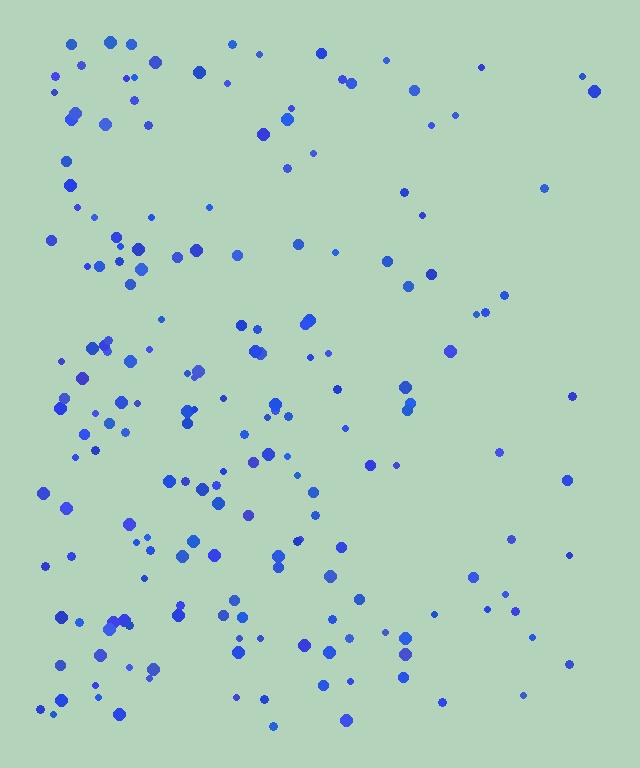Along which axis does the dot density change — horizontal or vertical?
Horizontal.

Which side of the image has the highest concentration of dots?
The left.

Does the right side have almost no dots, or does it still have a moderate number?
Still a moderate number, just noticeably fewer than the left.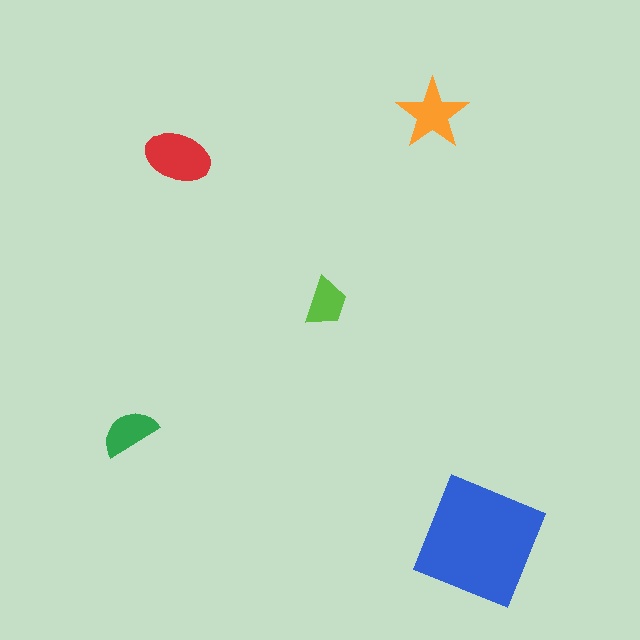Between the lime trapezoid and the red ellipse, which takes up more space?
The red ellipse.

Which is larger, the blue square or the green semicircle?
The blue square.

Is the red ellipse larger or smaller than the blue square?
Smaller.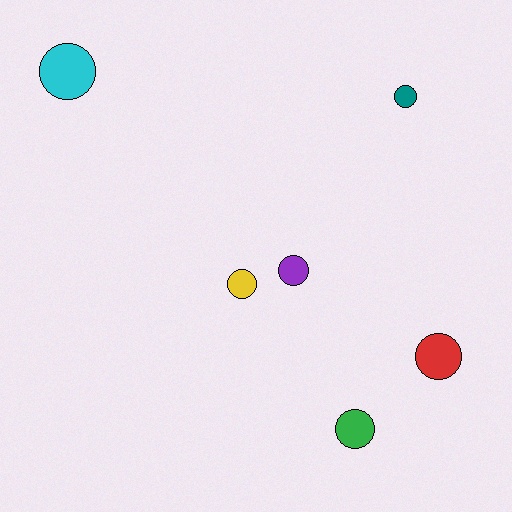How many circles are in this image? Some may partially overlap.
There are 6 circles.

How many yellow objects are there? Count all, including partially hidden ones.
There is 1 yellow object.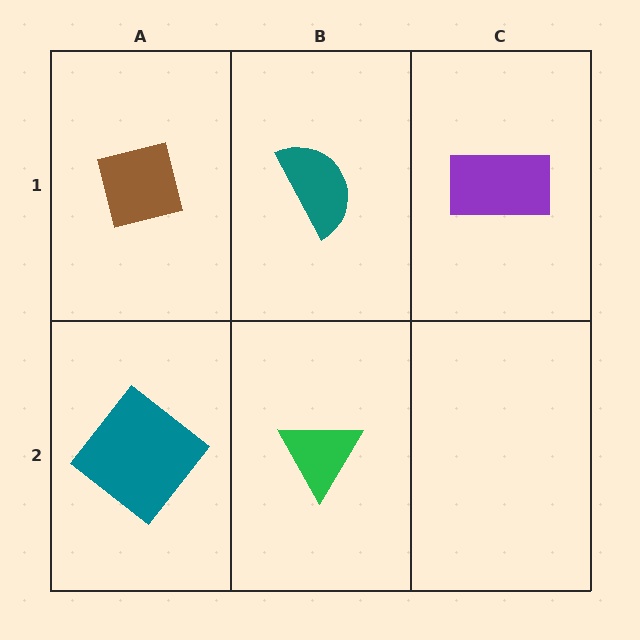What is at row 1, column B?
A teal semicircle.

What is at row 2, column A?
A teal diamond.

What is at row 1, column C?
A purple rectangle.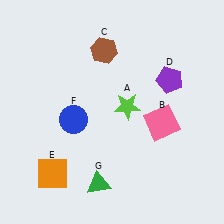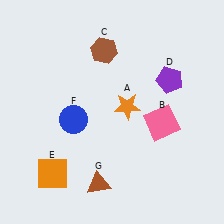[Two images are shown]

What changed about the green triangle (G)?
In Image 1, G is green. In Image 2, it changed to brown.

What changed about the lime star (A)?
In Image 1, A is lime. In Image 2, it changed to orange.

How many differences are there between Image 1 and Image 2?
There are 2 differences between the two images.